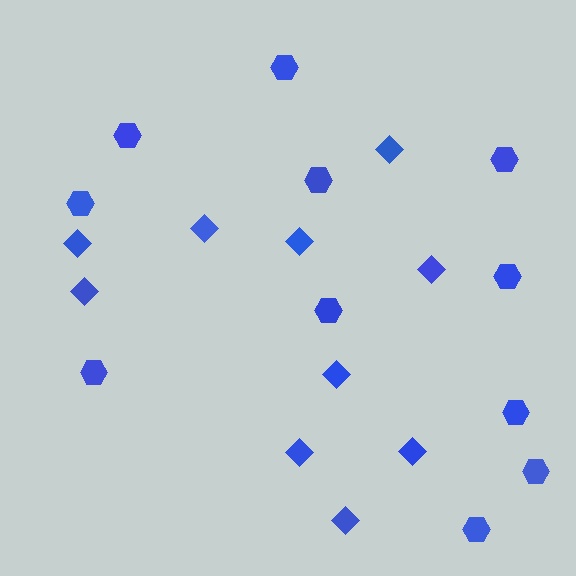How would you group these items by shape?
There are 2 groups: one group of hexagons (11) and one group of diamonds (10).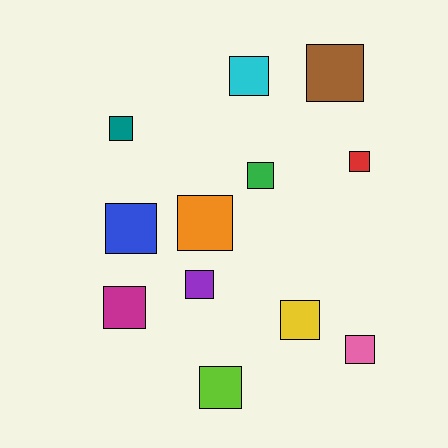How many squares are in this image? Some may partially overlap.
There are 12 squares.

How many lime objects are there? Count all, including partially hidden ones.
There is 1 lime object.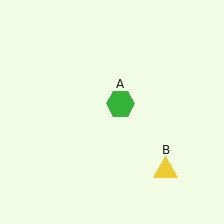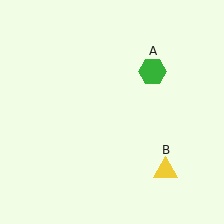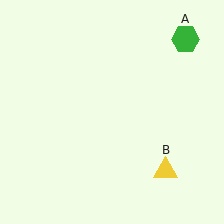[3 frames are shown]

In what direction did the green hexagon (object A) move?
The green hexagon (object A) moved up and to the right.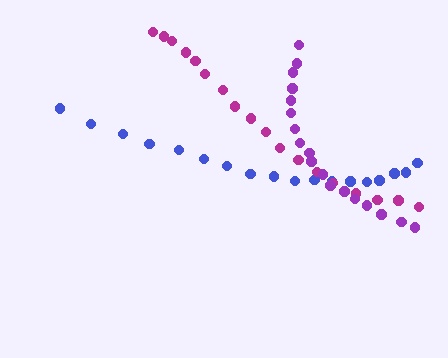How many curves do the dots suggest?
There are 3 distinct paths.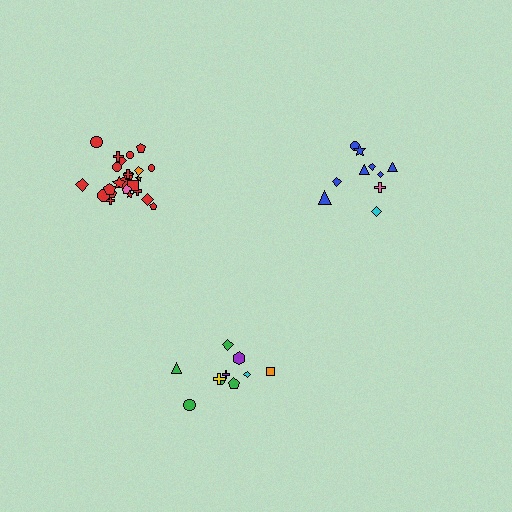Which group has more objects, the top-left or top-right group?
The top-left group.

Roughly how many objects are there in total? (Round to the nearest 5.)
Roughly 45 objects in total.